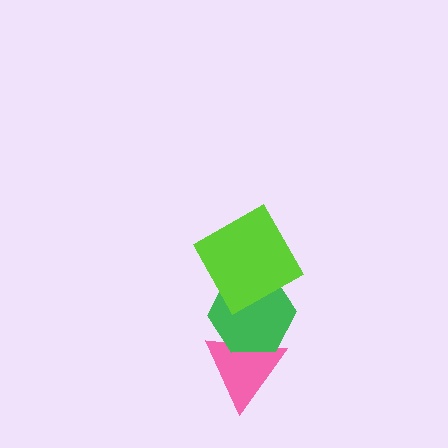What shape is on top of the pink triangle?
The green hexagon is on top of the pink triangle.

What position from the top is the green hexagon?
The green hexagon is 2nd from the top.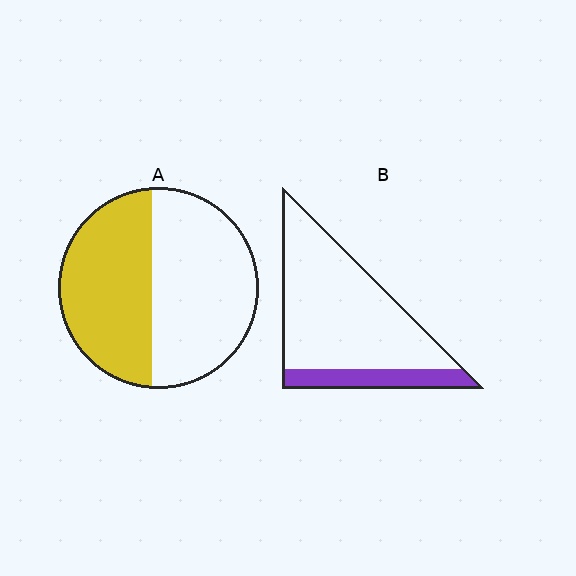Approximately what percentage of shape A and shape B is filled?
A is approximately 45% and B is approximately 20%.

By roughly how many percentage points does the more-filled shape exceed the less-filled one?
By roughly 25 percentage points (A over B).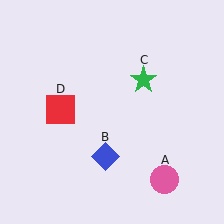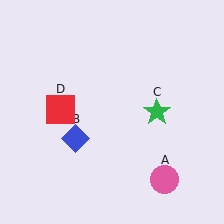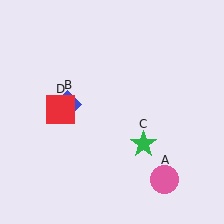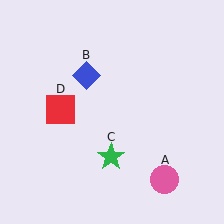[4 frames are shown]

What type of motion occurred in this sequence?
The blue diamond (object B), green star (object C) rotated clockwise around the center of the scene.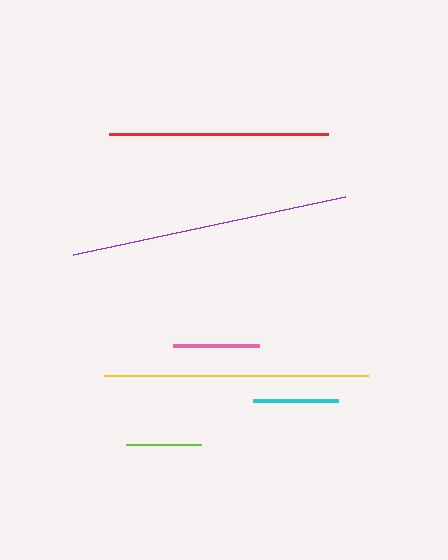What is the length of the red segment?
The red segment is approximately 220 pixels long.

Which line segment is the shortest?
The lime line is the shortest at approximately 76 pixels.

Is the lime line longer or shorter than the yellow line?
The yellow line is longer than the lime line.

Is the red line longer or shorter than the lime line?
The red line is longer than the lime line.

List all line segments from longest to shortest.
From longest to shortest: purple, yellow, red, pink, cyan, lime.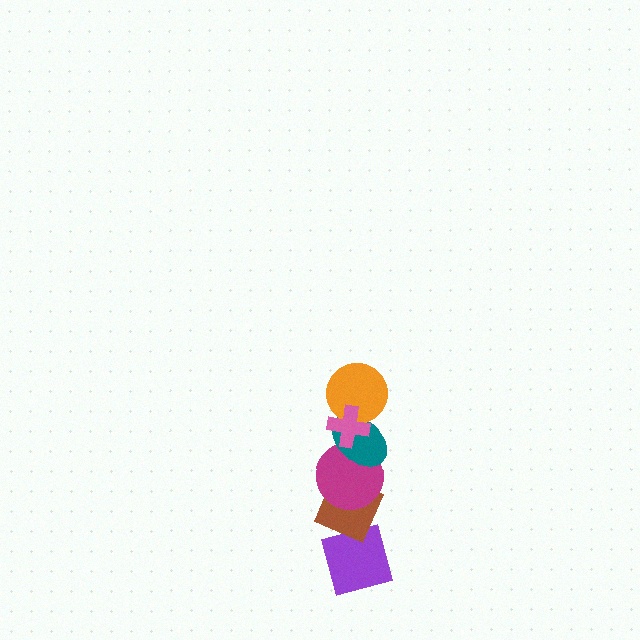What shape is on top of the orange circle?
The pink cross is on top of the orange circle.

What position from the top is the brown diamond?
The brown diamond is 5th from the top.